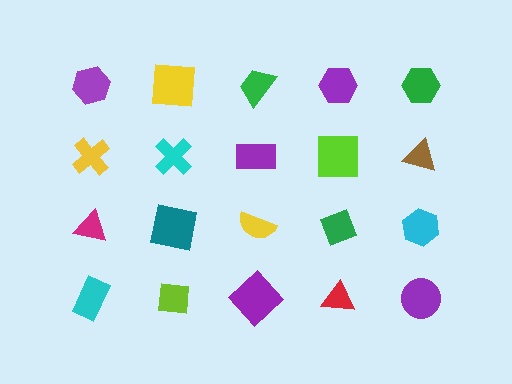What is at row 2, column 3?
A purple rectangle.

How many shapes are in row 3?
5 shapes.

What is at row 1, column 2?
A yellow square.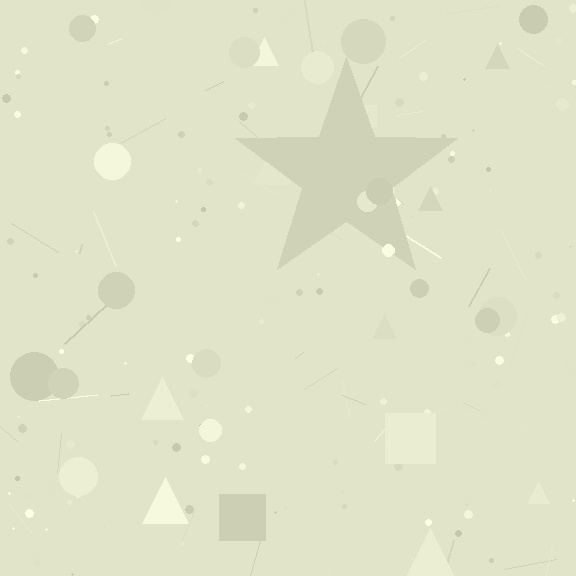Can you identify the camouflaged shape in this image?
The camouflaged shape is a star.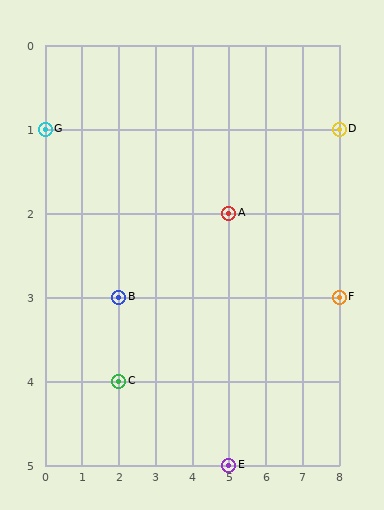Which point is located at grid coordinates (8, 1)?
Point D is at (8, 1).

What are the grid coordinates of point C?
Point C is at grid coordinates (2, 4).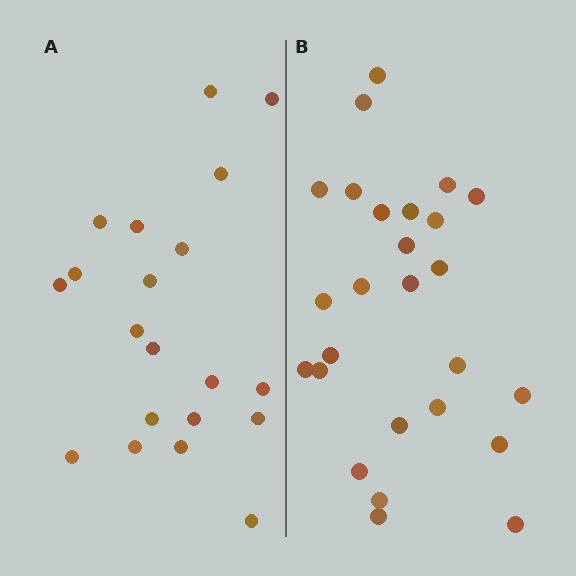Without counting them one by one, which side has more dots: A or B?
Region B (the right region) has more dots.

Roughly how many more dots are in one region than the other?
Region B has about 6 more dots than region A.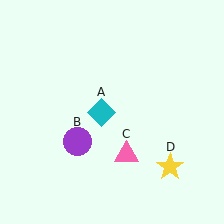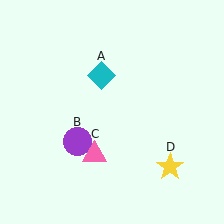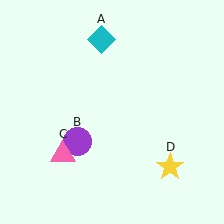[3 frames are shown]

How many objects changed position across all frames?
2 objects changed position: cyan diamond (object A), pink triangle (object C).